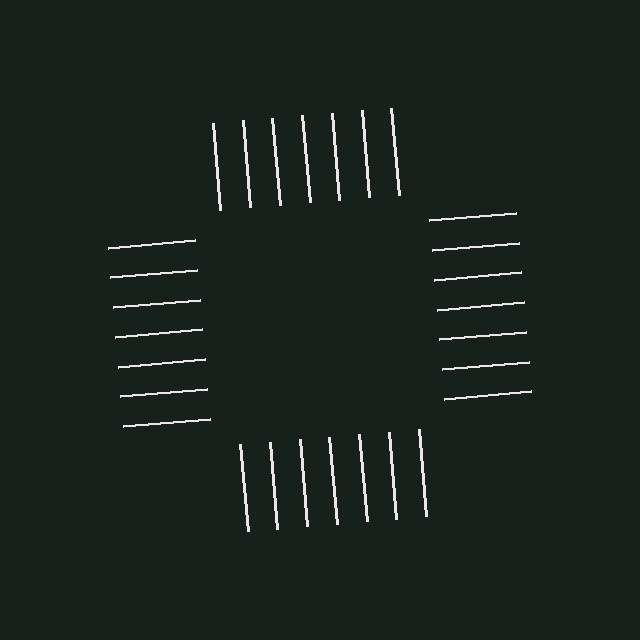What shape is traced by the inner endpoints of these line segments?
An illusory square — the line segments terminate on its edges but no continuous stroke is drawn.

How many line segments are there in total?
28 — 7 along each of the 4 edges.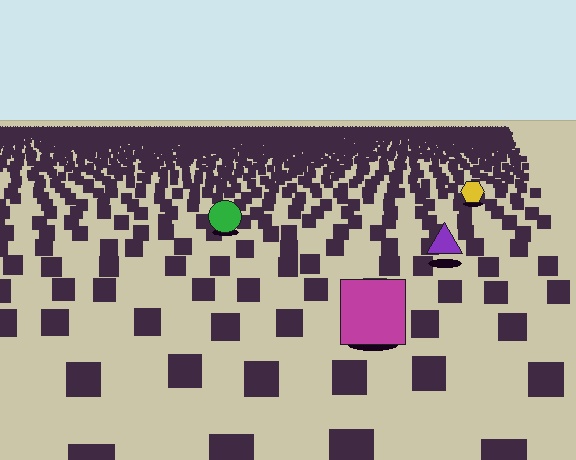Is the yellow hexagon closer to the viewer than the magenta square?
No. The magenta square is closer — you can tell from the texture gradient: the ground texture is coarser near it.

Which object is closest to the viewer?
The magenta square is closest. The texture marks near it are larger and more spread out.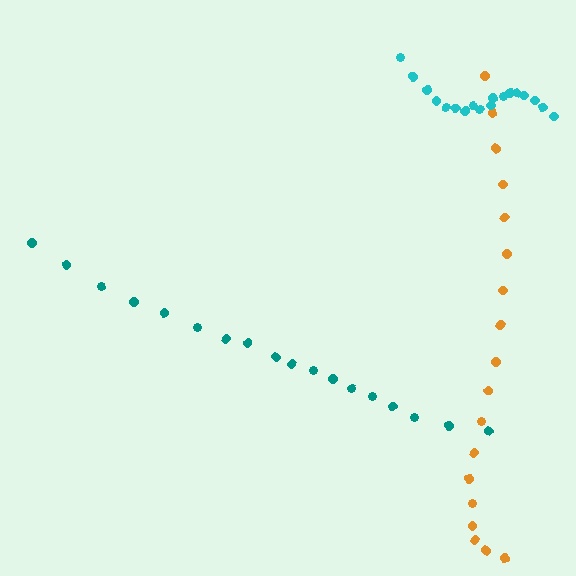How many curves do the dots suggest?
There are 3 distinct paths.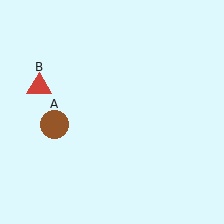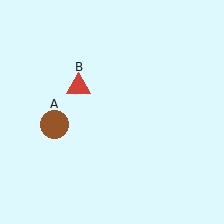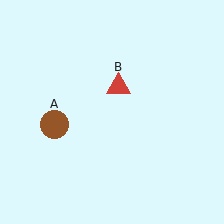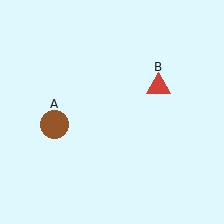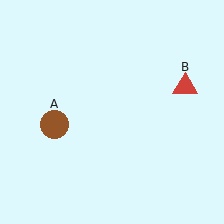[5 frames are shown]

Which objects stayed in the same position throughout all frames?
Brown circle (object A) remained stationary.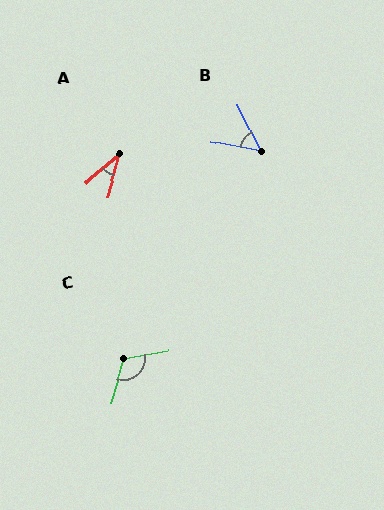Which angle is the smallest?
A, at approximately 34 degrees.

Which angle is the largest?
C, at approximately 118 degrees.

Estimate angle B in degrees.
Approximately 54 degrees.